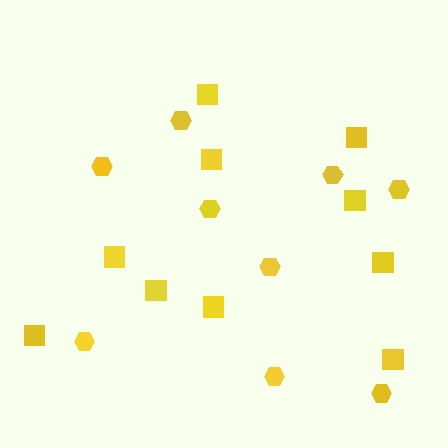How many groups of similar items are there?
There are 2 groups: one group of squares (10) and one group of hexagons (9).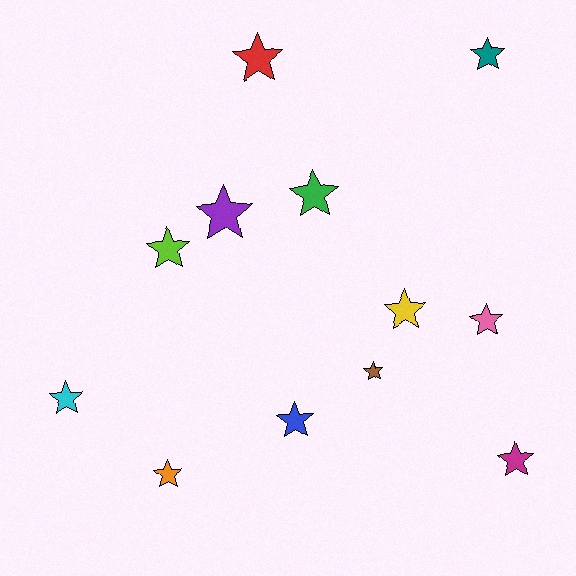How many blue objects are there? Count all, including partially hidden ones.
There is 1 blue object.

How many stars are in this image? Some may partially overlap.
There are 12 stars.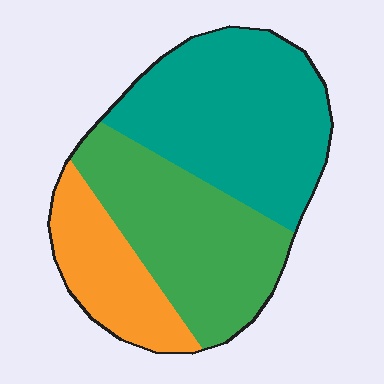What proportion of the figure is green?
Green takes up about three eighths (3/8) of the figure.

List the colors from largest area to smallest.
From largest to smallest: teal, green, orange.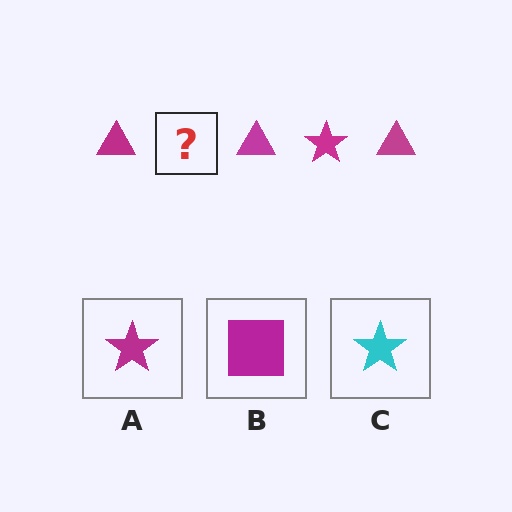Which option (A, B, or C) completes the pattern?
A.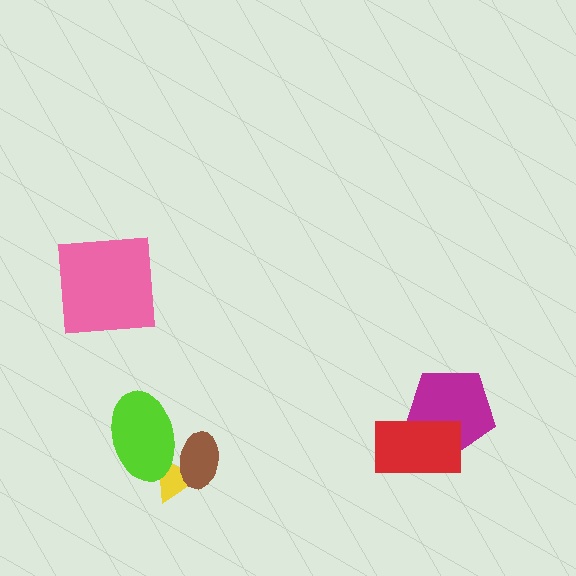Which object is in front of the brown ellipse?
The lime ellipse is in front of the brown ellipse.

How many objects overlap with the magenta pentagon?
1 object overlaps with the magenta pentagon.